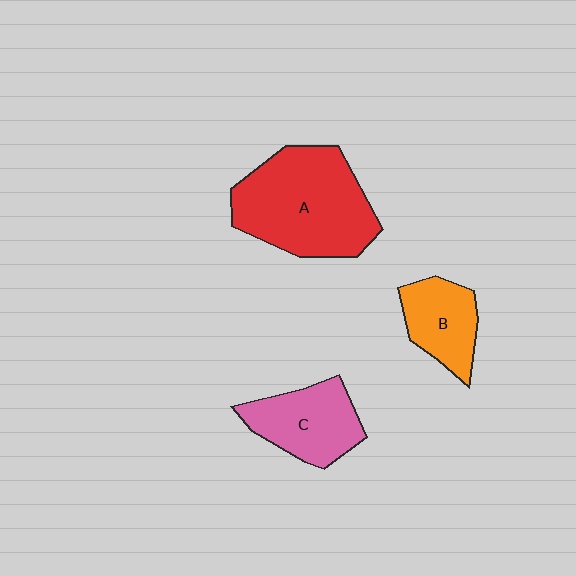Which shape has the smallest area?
Shape B (orange).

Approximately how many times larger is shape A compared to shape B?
Approximately 2.2 times.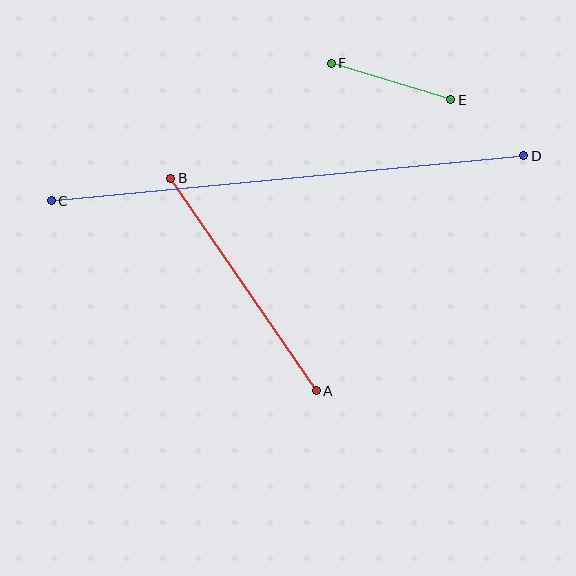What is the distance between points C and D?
The distance is approximately 475 pixels.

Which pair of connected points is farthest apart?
Points C and D are farthest apart.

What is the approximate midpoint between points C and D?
The midpoint is at approximately (288, 178) pixels.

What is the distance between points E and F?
The distance is approximately 125 pixels.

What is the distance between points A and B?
The distance is approximately 257 pixels.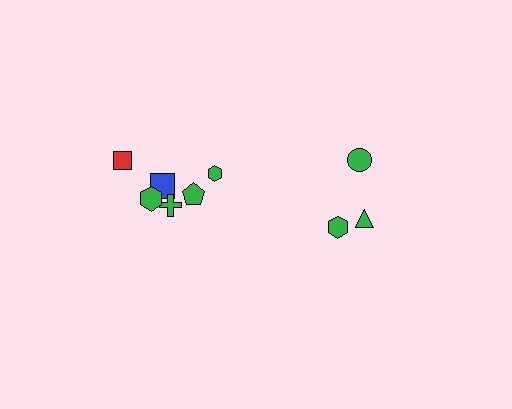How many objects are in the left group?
There are 6 objects.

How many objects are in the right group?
There are 3 objects.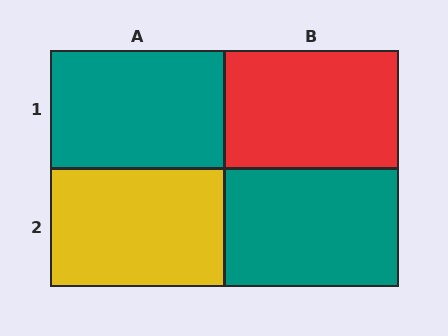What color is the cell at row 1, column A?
Teal.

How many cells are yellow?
1 cell is yellow.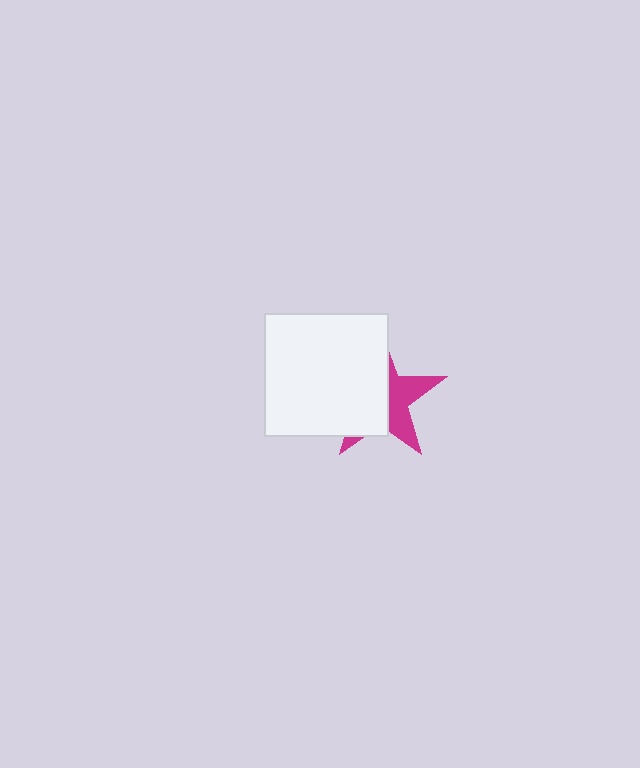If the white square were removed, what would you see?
You would see the complete magenta star.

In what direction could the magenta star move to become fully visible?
The magenta star could move right. That would shift it out from behind the white square entirely.